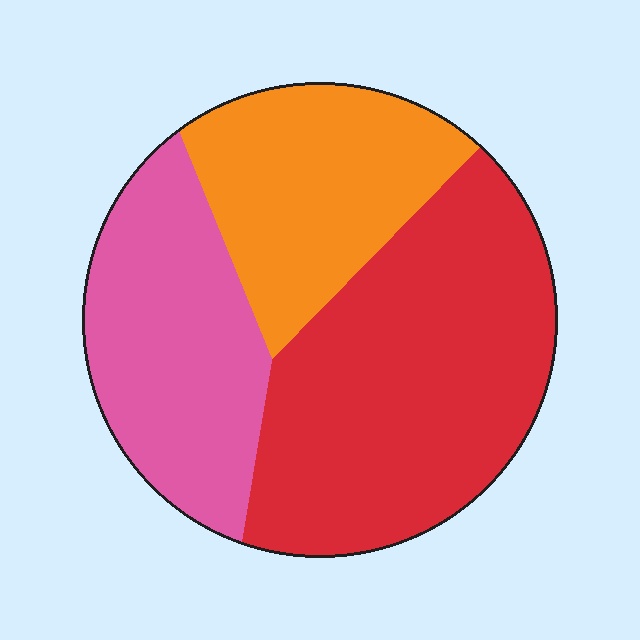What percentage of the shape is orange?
Orange covers 26% of the shape.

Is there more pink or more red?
Red.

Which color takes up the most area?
Red, at roughly 45%.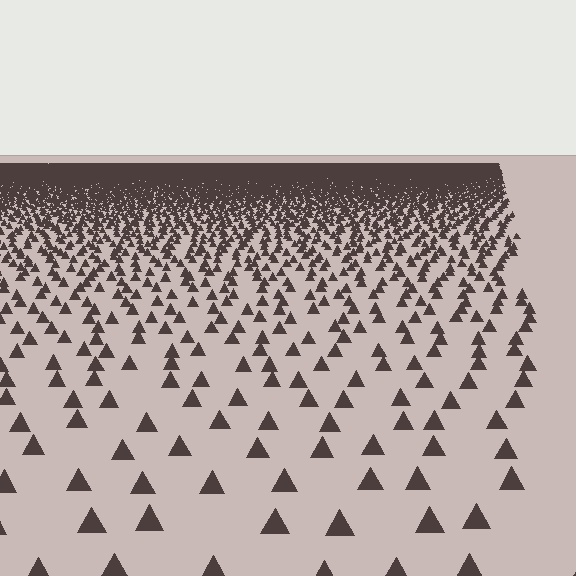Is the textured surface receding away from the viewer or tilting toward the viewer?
The surface is receding away from the viewer. Texture elements get smaller and denser toward the top.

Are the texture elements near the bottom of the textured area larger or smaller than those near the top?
Larger. Near the bottom, elements are closer to the viewer and appear at a bigger on-screen size.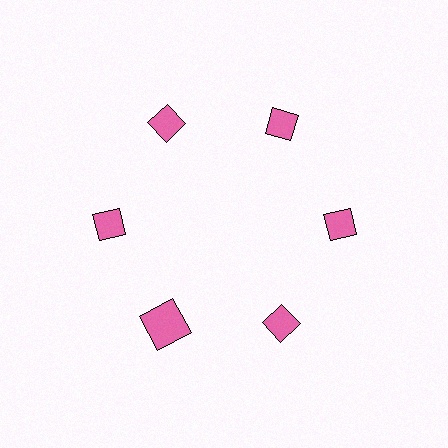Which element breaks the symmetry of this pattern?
The pink square at roughly the 7 o'clock position breaks the symmetry. All other shapes are pink diamonds.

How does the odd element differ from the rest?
It has a different shape: square instead of diamond.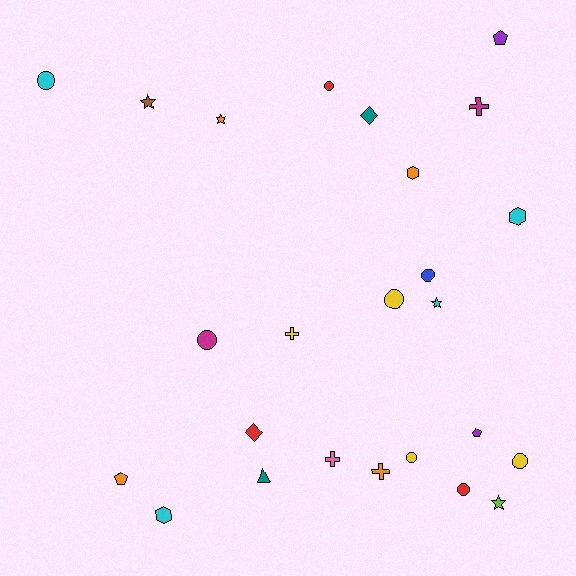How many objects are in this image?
There are 25 objects.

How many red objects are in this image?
There are 3 red objects.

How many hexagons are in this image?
There are 3 hexagons.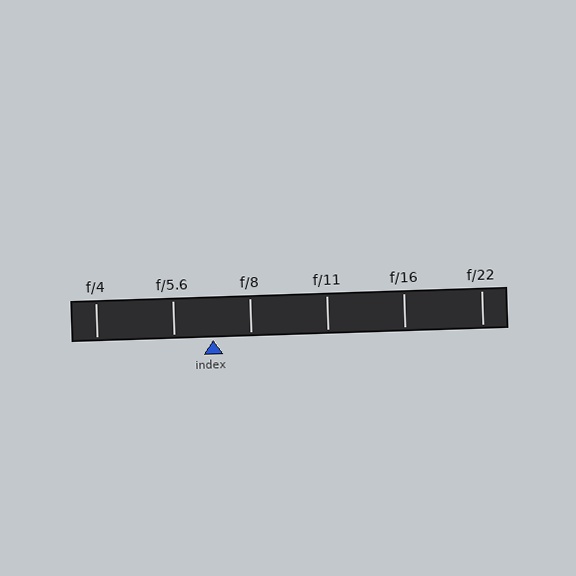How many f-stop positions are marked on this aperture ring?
There are 6 f-stop positions marked.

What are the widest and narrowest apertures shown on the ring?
The widest aperture shown is f/4 and the narrowest is f/22.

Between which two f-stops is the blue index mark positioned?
The index mark is between f/5.6 and f/8.